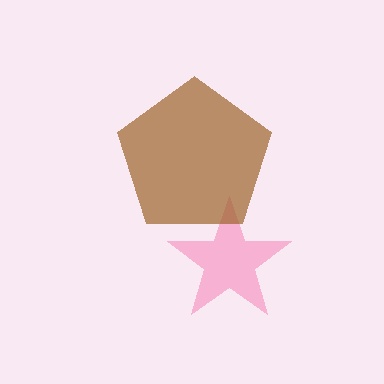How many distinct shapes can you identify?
There are 2 distinct shapes: a pink star, a brown pentagon.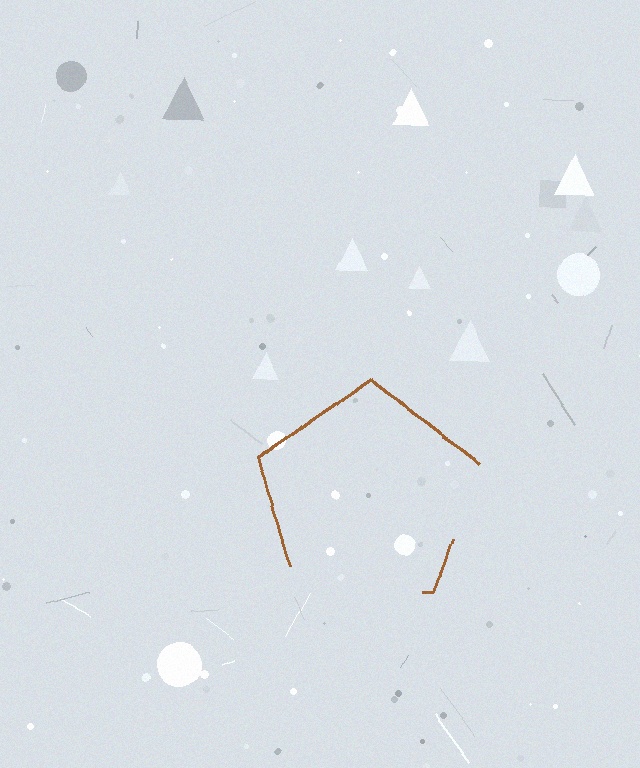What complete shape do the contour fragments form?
The contour fragments form a pentagon.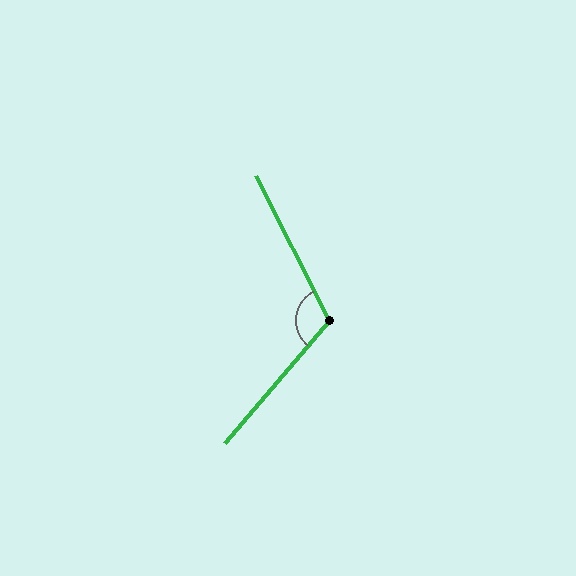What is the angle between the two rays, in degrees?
Approximately 113 degrees.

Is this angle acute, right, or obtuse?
It is obtuse.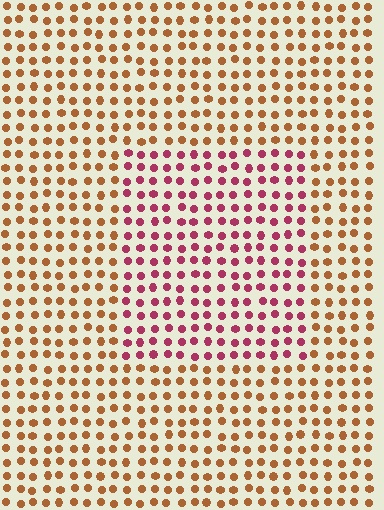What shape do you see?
I see a rectangle.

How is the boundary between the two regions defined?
The boundary is defined purely by a slight shift in hue (about 48 degrees). Spacing, size, and orientation are identical on both sides.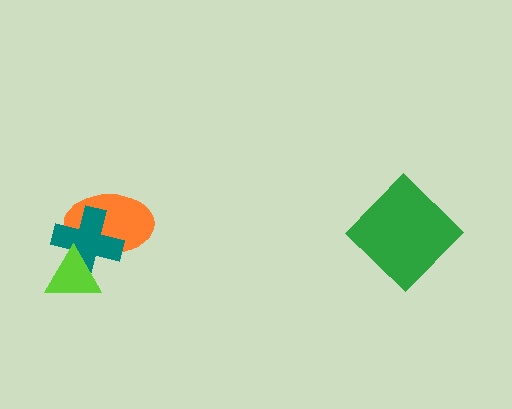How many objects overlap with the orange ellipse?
2 objects overlap with the orange ellipse.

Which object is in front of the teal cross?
The lime triangle is in front of the teal cross.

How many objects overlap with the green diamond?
0 objects overlap with the green diamond.